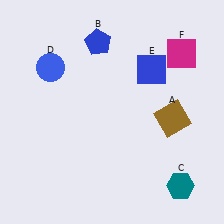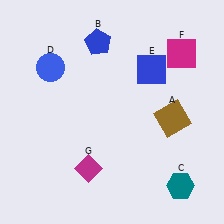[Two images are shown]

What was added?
A magenta diamond (G) was added in Image 2.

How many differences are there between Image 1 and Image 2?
There is 1 difference between the two images.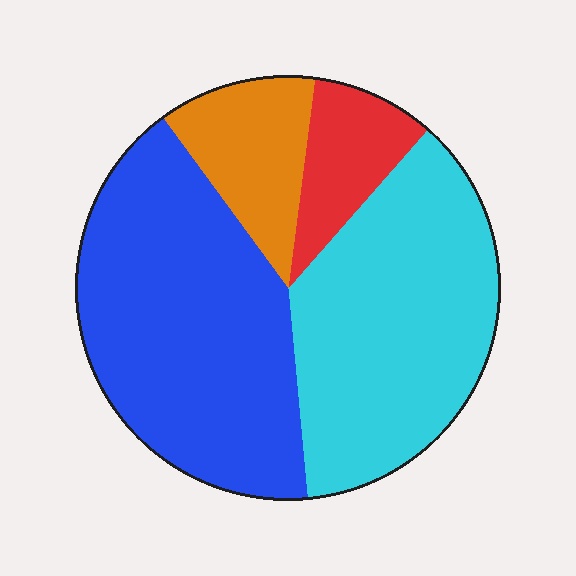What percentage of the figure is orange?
Orange covers roughly 10% of the figure.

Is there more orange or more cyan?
Cyan.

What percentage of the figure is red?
Red covers about 10% of the figure.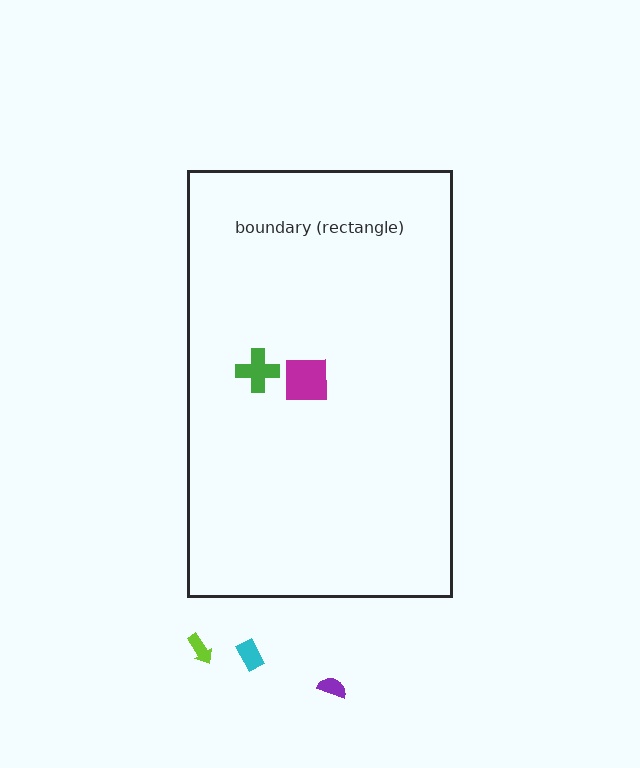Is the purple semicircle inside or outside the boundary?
Outside.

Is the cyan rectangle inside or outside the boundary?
Outside.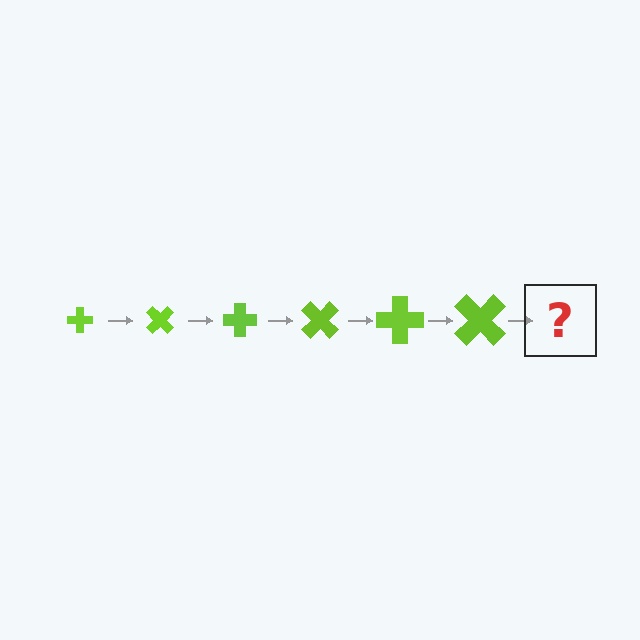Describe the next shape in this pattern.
It should be a cross, larger than the previous one and rotated 270 degrees from the start.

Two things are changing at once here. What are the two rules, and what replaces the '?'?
The two rules are that the cross grows larger each step and it rotates 45 degrees each step. The '?' should be a cross, larger than the previous one and rotated 270 degrees from the start.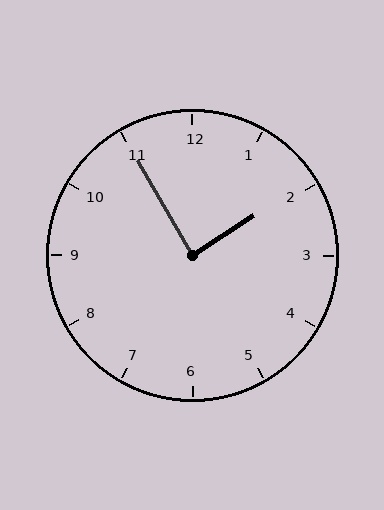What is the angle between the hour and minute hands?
Approximately 88 degrees.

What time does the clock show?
1:55.